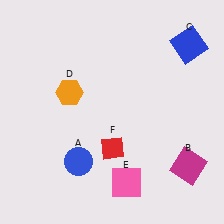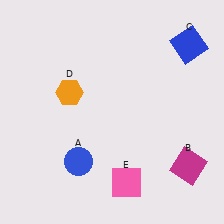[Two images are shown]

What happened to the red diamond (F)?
The red diamond (F) was removed in Image 2. It was in the bottom-right area of Image 1.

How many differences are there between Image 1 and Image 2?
There is 1 difference between the two images.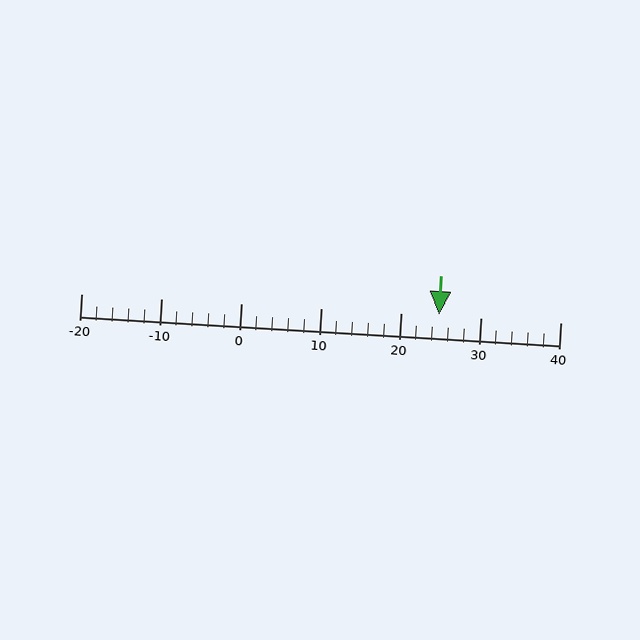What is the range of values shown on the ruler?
The ruler shows values from -20 to 40.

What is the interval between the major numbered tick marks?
The major tick marks are spaced 10 units apart.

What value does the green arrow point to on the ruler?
The green arrow points to approximately 25.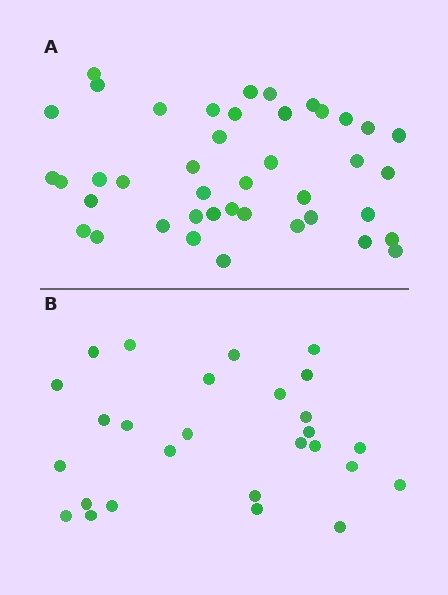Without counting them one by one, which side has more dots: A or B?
Region A (the top region) has more dots.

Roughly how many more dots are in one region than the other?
Region A has approximately 15 more dots than region B.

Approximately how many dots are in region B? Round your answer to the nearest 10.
About 30 dots. (The exact count is 27, which rounds to 30.)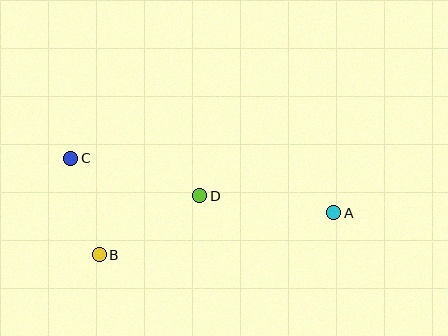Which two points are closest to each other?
Points B and C are closest to each other.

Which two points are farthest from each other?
Points A and C are farthest from each other.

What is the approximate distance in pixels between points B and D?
The distance between B and D is approximately 117 pixels.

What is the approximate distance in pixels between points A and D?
The distance between A and D is approximately 135 pixels.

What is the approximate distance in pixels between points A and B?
The distance between A and B is approximately 238 pixels.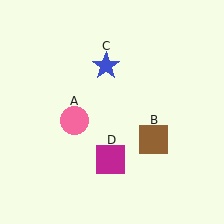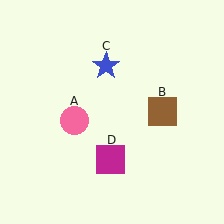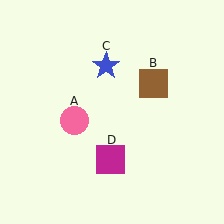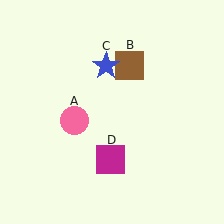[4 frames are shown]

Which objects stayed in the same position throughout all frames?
Pink circle (object A) and blue star (object C) and magenta square (object D) remained stationary.